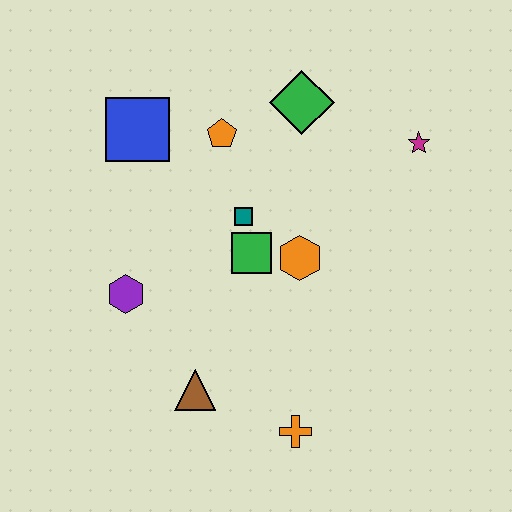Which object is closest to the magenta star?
The green diamond is closest to the magenta star.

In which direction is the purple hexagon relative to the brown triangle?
The purple hexagon is above the brown triangle.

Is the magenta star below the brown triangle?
No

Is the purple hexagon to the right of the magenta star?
No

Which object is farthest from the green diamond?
The orange cross is farthest from the green diamond.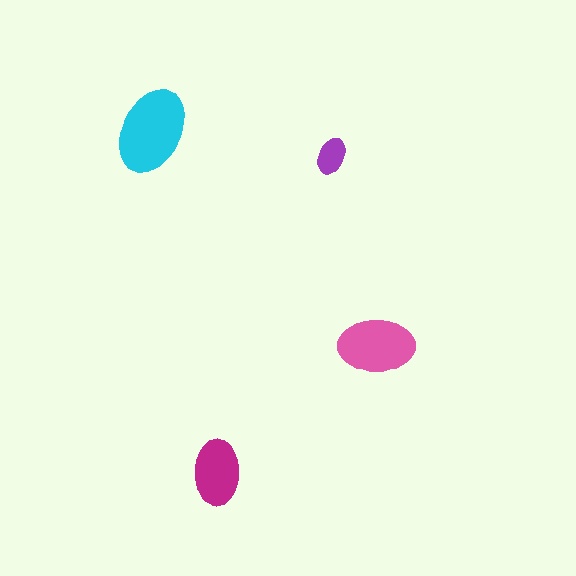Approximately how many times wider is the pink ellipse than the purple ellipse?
About 2 times wider.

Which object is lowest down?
The magenta ellipse is bottommost.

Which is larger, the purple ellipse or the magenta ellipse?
The magenta one.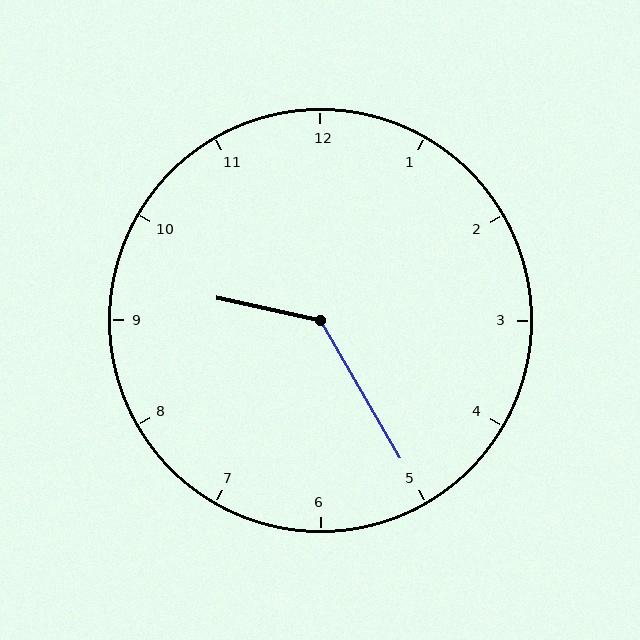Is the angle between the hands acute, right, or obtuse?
It is obtuse.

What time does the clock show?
9:25.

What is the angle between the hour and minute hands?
Approximately 132 degrees.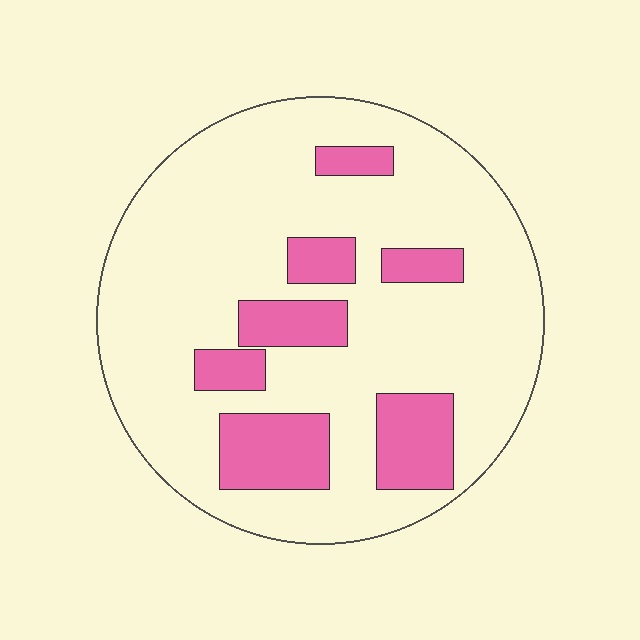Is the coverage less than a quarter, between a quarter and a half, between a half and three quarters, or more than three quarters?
Less than a quarter.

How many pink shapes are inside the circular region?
7.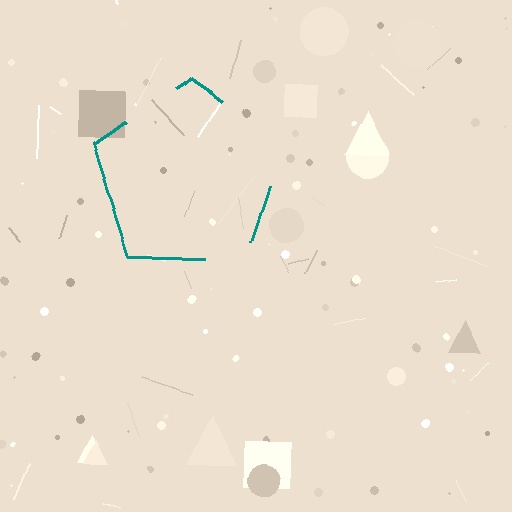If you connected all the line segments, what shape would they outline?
They would outline a pentagon.